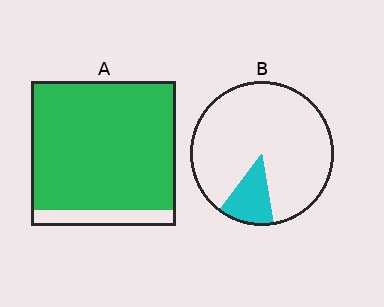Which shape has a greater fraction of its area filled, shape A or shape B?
Shape A.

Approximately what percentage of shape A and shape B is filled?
A is approximately 90% and B is approximately 15%.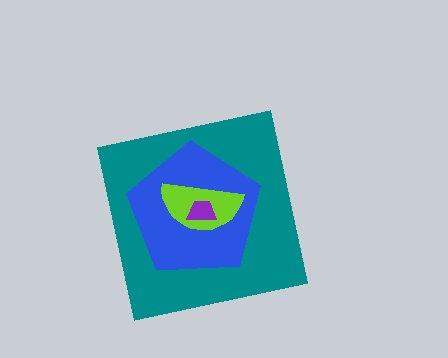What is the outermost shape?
The teal square.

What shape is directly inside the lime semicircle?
The purple trapezoid.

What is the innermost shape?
The purple trapezoid.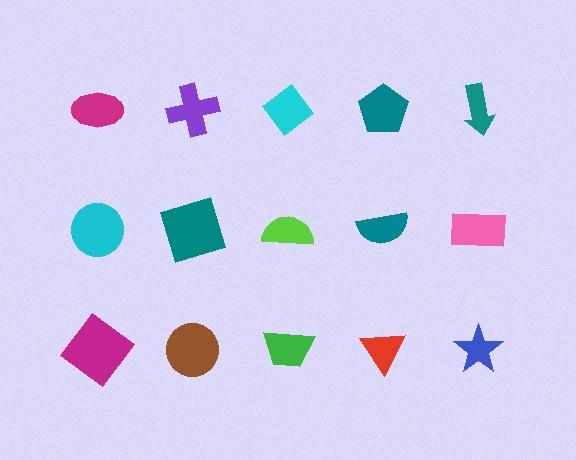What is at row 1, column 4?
A teal pentagon.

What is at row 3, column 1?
A magenta diamond.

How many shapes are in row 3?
5 shapes.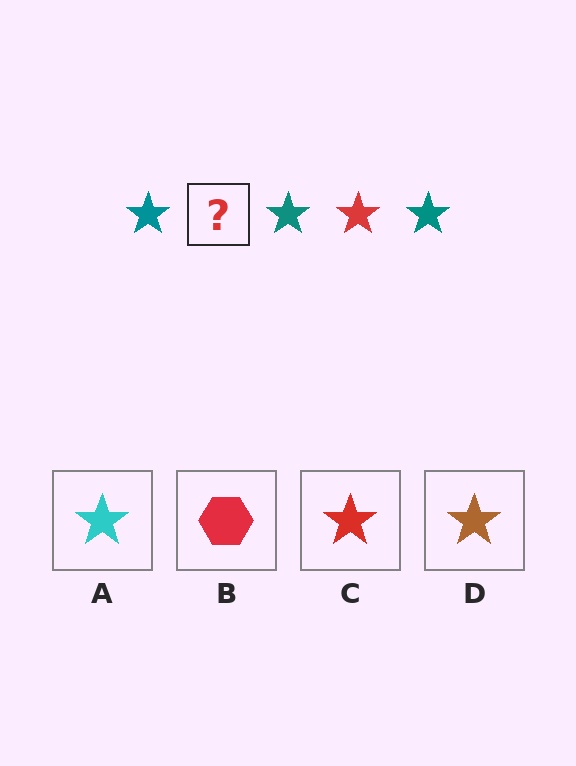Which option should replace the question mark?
Option C.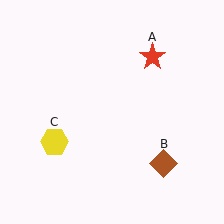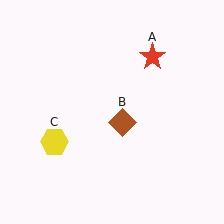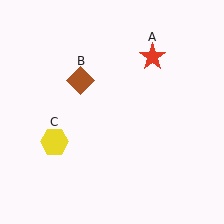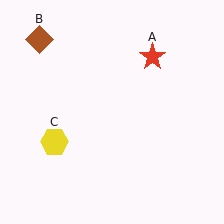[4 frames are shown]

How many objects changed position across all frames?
1 object changed position: brown diamond (object B).